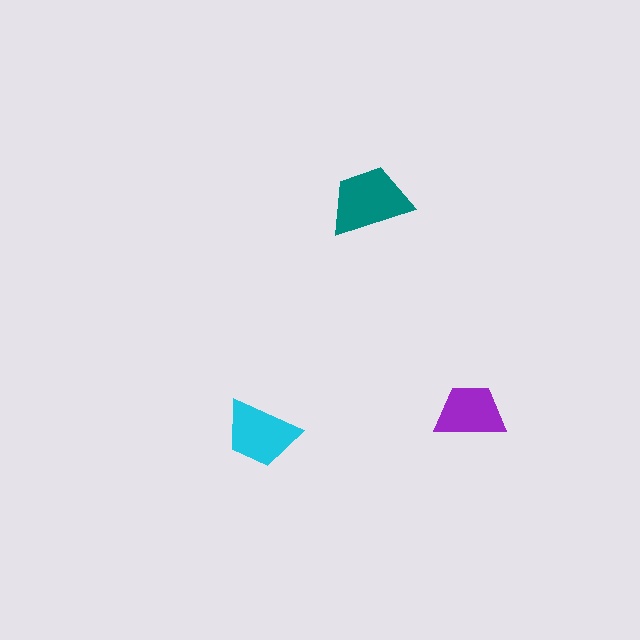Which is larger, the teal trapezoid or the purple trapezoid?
The teal one.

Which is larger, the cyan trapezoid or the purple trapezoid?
The cyan one.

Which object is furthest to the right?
The purple trapezoid is rightmost.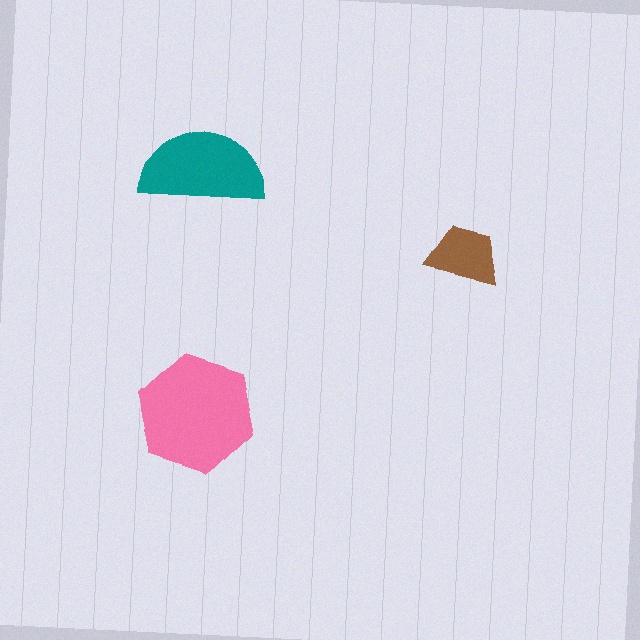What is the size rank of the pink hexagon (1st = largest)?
1st.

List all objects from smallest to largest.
The brown trapezoid, the teal semicircle, the pink hexagon.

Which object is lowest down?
The pink hexagon is bottommost.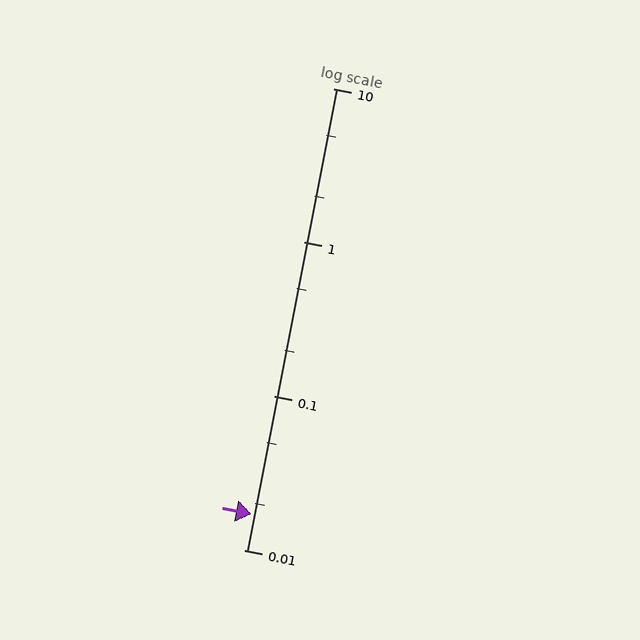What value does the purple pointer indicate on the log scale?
The pointer indicates approximately 0.017.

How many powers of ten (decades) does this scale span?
The scale spans 3 decades, from 0.01 to 10.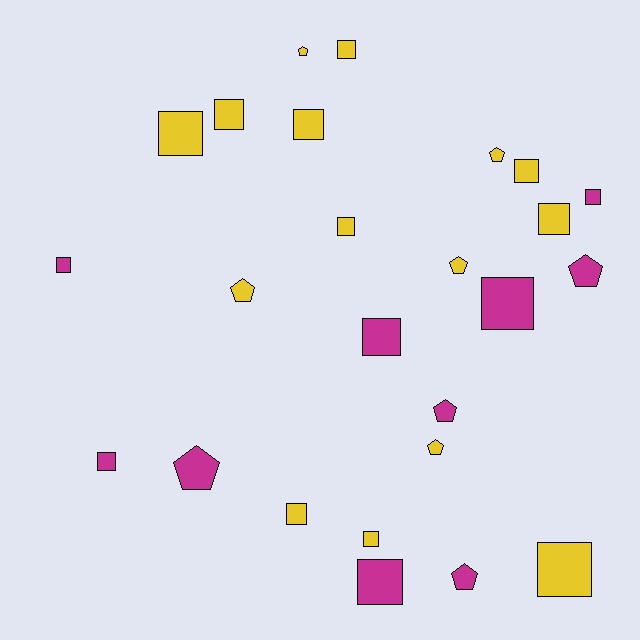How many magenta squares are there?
There are 6 magenta squares.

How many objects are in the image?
There are 25 objects.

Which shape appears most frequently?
Square, with 16 objects.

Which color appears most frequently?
Yellow, with 15 objects.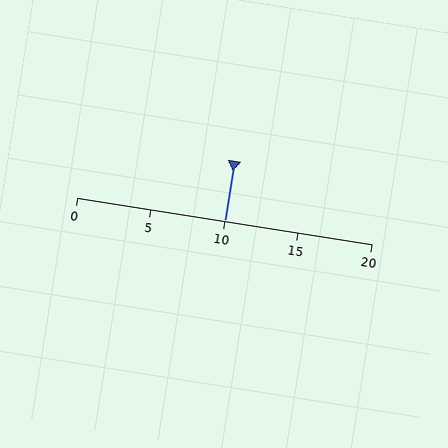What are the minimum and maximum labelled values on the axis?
The axis runs from 0 to 20.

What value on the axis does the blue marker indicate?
The marker indicates approximately 10.